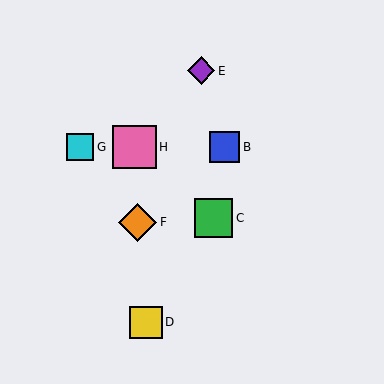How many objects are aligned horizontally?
4 objects (A, B, G, H) are aligned horizontally.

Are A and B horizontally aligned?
Yes, both are at y≈147.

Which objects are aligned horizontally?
Objects A, B, G, H are aligned horizontally.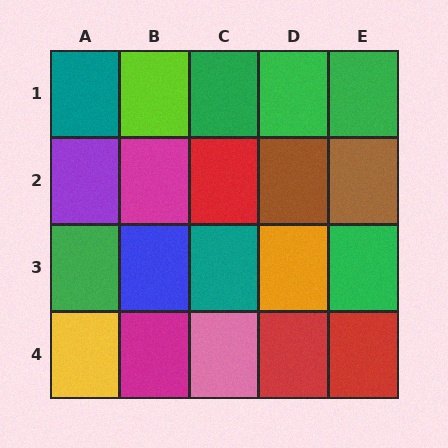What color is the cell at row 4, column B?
Magenta.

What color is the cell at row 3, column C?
Teal.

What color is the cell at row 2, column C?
Red.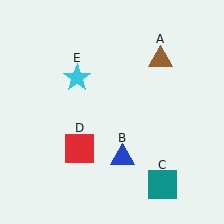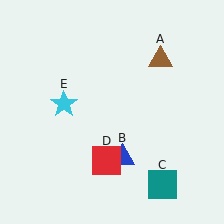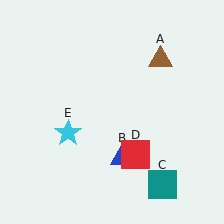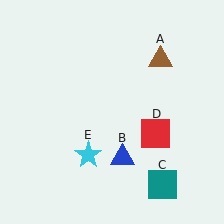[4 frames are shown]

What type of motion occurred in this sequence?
The red square (object D), cyan star (object E) rotated counterclockwise around the center of the scene.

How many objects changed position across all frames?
2 objects changed position: red square (object D), cyan star (object E).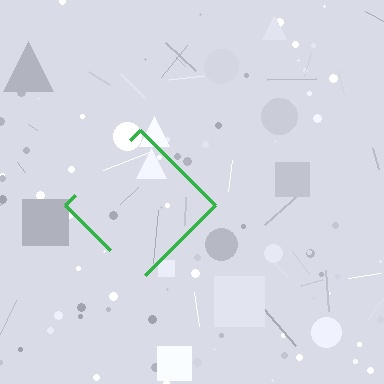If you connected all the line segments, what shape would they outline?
They would outline a diamond.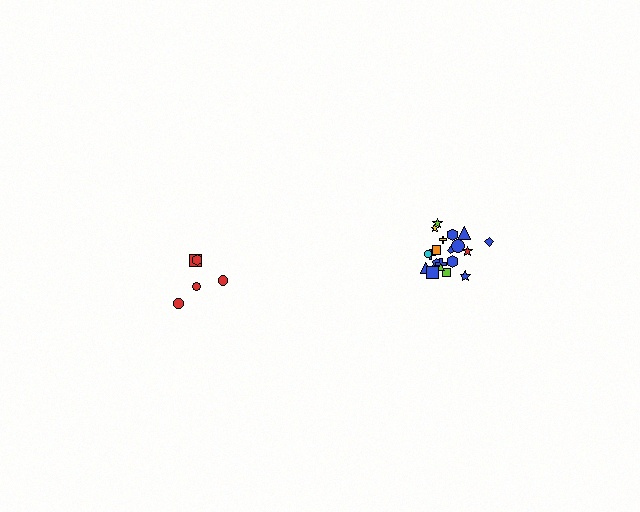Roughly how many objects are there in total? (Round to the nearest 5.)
Roughly 25 objects in total.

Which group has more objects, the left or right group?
The right group.